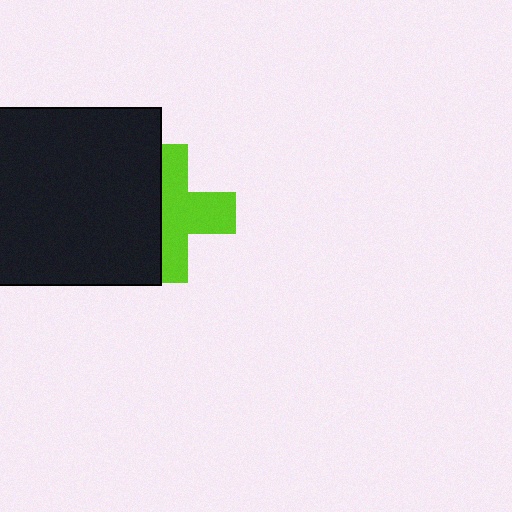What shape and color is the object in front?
The object in front is a black square.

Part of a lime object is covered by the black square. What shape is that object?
It is a cross.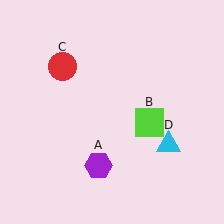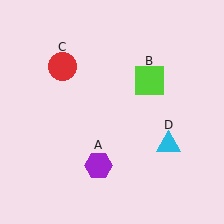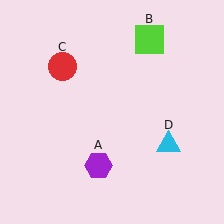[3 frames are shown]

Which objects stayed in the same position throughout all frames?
Purple hexagon (object A) and red circle (object C) and cyan triangle (object D) remained stationary.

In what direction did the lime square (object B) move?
The lime square (object B) moved up.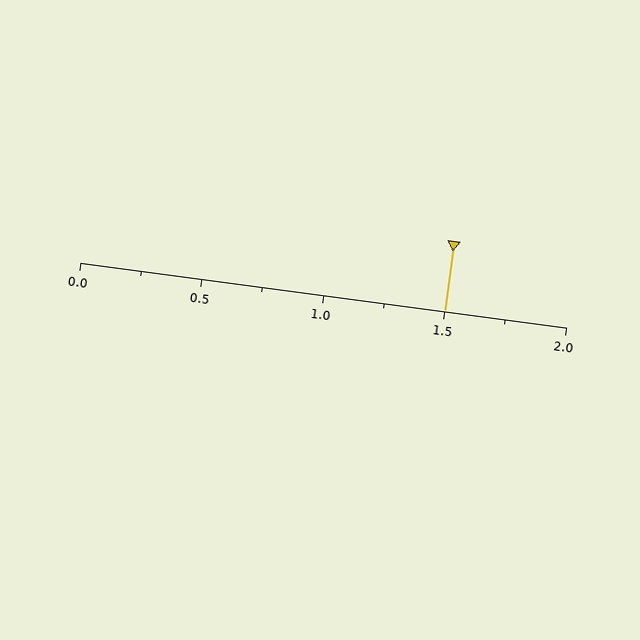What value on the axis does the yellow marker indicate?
The marker indicates approximately 1.5.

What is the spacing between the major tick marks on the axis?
The major ticks are spaced 0.5 apart.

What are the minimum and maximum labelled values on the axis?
The axis runs from 0.0 to 2.0.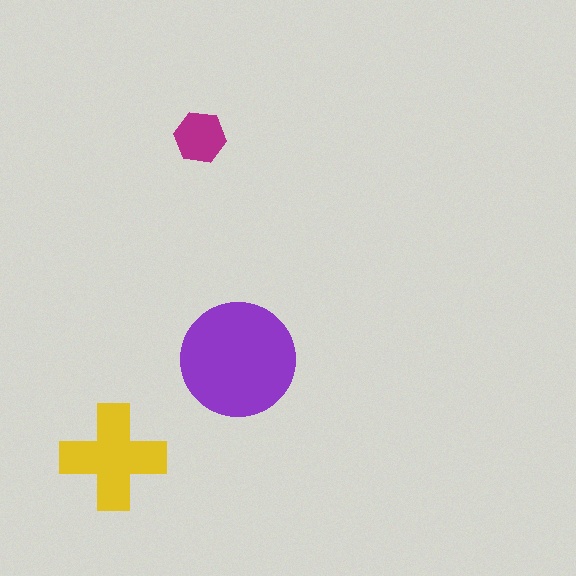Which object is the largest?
The purple circle.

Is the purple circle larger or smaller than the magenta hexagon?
Larger.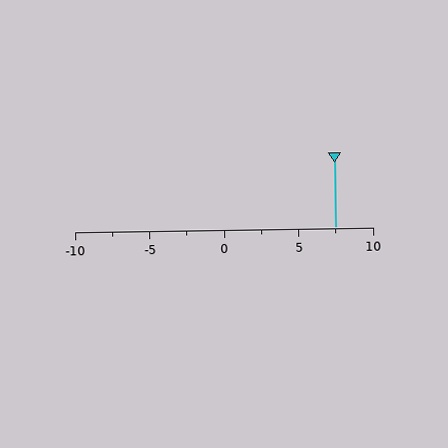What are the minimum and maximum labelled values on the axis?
The axis runs from -10 to 10.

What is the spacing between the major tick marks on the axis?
The major ticks are spaced 5 apart.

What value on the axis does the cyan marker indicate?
The marker indicates approximately 7.5.